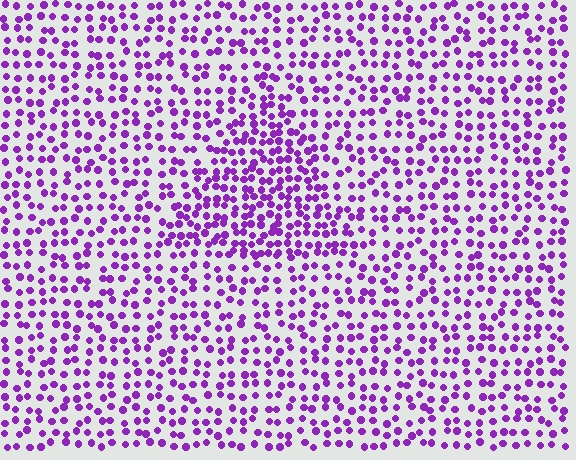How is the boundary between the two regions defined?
The boundary is defined by a change in element density (approximately 1.7x ratio). All elements are the same color, size, and shape.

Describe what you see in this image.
The image contains small purple elements arranged at two different densities. A triangle-shaped region is visible where the elements are more densely packed than the surrounding area.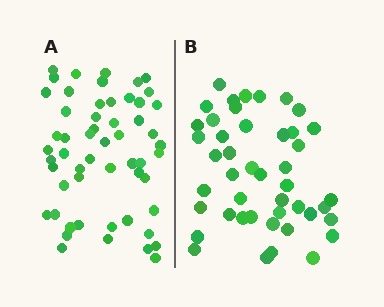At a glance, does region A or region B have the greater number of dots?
Region A (the left region) has more dots.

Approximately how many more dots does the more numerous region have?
Region A has roughly 10 or so more dots than region B.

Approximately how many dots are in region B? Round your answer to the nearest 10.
About 40 dots. (The exact count is 45, which rounds to 40.)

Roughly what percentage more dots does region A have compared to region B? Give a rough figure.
About 20% more.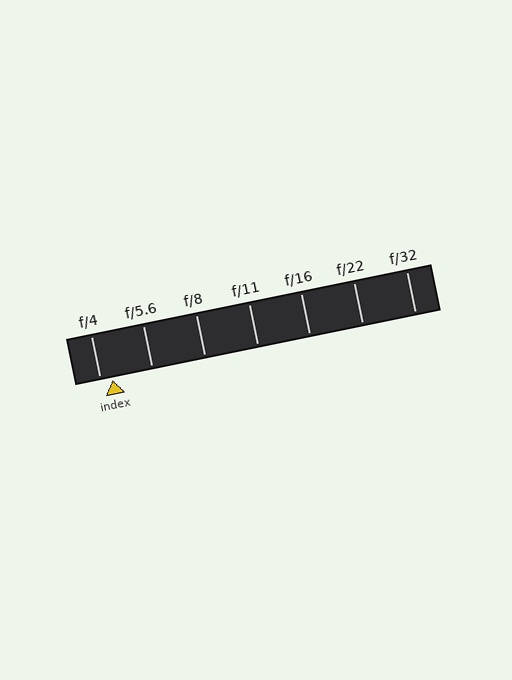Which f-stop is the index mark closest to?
The index mark is closest to f/4.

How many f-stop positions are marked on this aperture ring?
There are 7 f-stop positions marked.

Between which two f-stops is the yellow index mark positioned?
The index mark is between f/4 and f/5.6.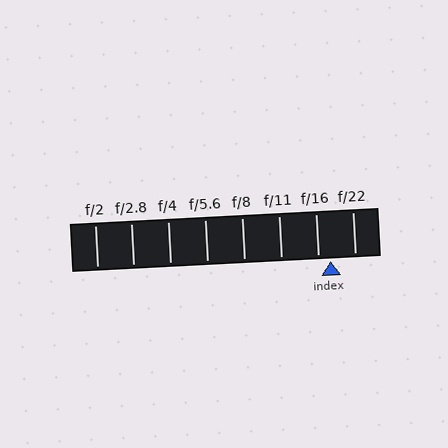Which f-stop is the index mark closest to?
The index mark is closest to f/16.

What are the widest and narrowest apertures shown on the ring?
The widest aperture shown is f/2 and the narrowest is f/22.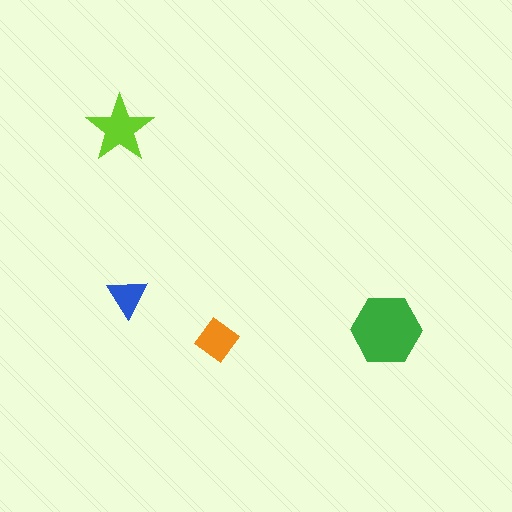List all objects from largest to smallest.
The green hexagon, the lime star, the orange diamond, the blue triangle.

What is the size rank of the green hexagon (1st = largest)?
1st.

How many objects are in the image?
There are 4 objects in the image.